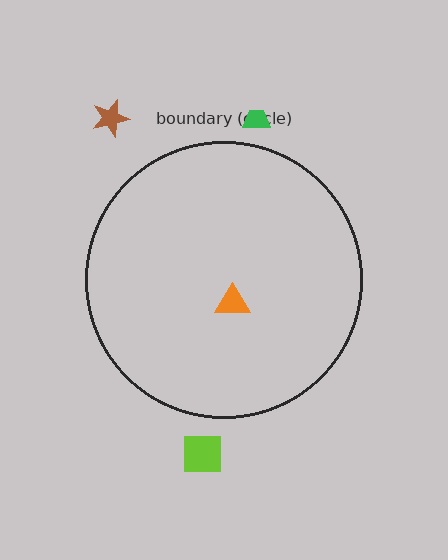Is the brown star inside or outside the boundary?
Outside.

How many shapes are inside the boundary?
1 inside, 3 outside.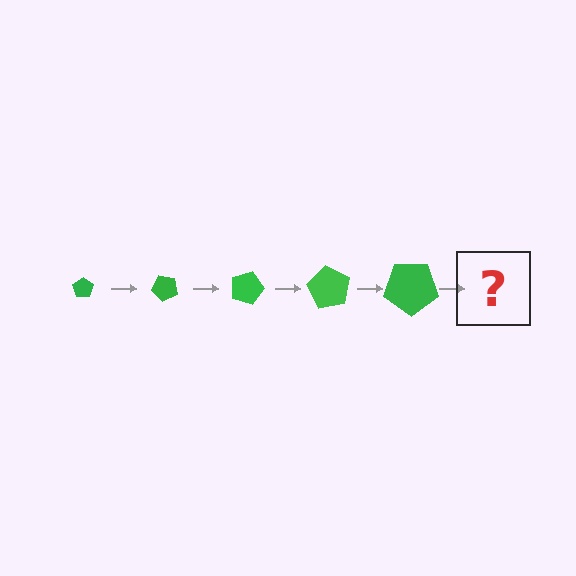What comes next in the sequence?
The next element should be a pentagon, larger than the previous one and rotated 225 degrees from the start.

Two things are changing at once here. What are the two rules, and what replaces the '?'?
The two rules are that the pentagon grows larger each step and it rotates 45 degrees each step. The '?' should be a pentagon, larger than the previous one and rotated 225 degrees from the start.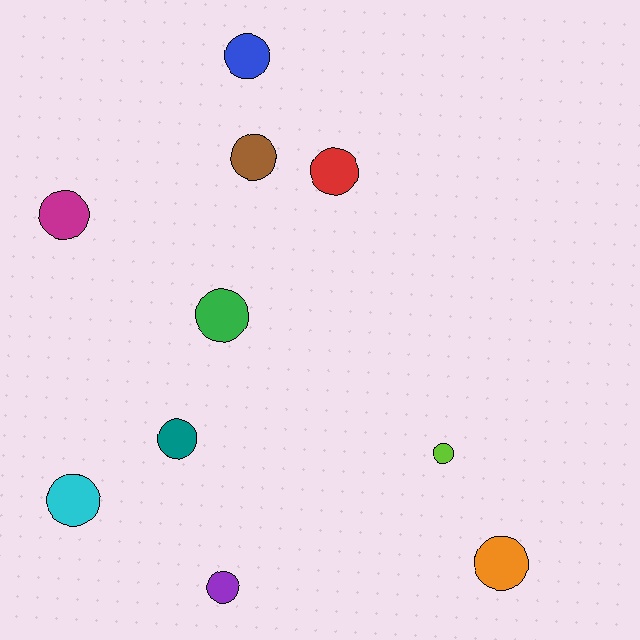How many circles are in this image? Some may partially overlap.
There are 10 circles.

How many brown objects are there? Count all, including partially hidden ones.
There is 1 brown object.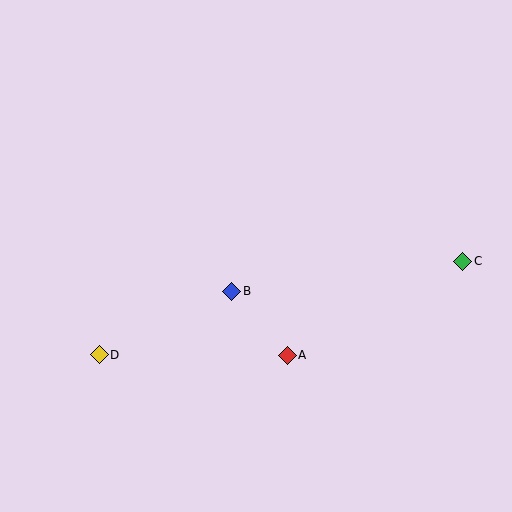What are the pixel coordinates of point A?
Point A is at (287, 355).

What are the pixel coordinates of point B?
Point B is at (232, 291).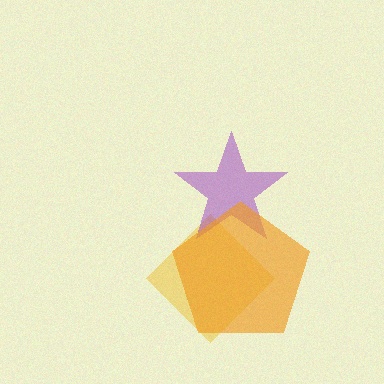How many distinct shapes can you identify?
There are 3 distinct shapes: a yellow diamond, a purple star, an orange pentagon.